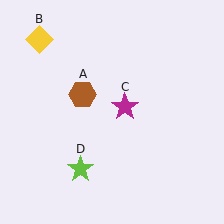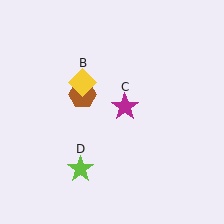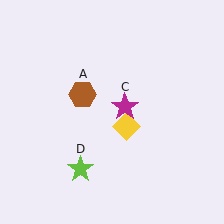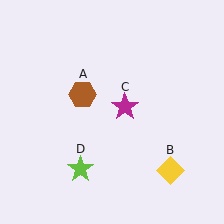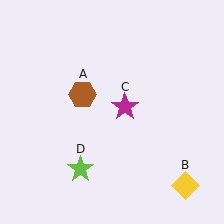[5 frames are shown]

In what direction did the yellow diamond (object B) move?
The yellow diamond (object B) moved down and to the right.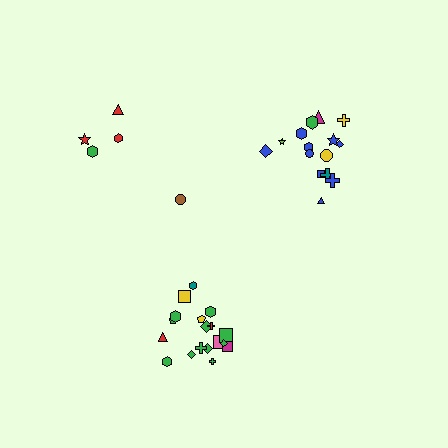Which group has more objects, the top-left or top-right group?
The top-right group.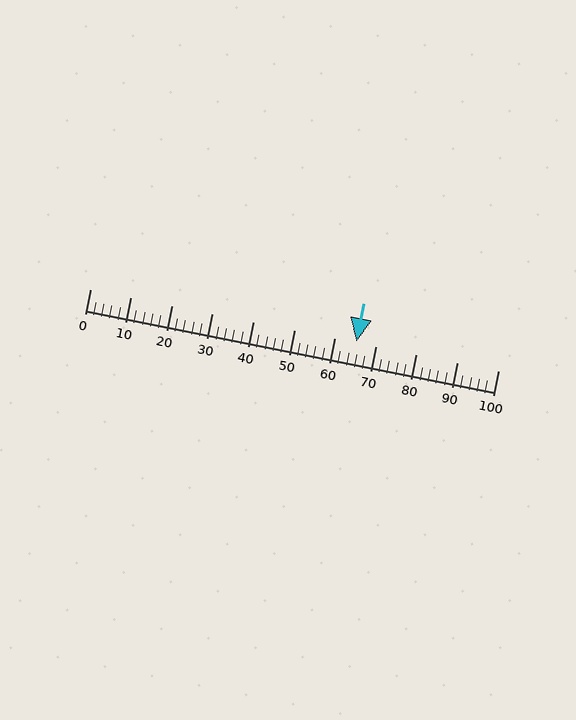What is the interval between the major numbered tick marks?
The major tick marks are spaced 10 units apart.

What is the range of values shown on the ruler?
The ruler shows values from 0 to 100.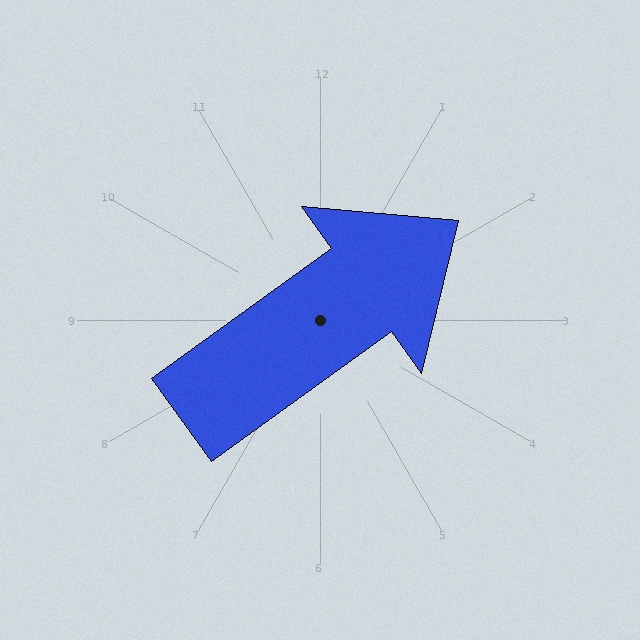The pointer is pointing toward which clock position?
Roughly 2 o'clock.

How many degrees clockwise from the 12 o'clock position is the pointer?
Approximately 54 degrees.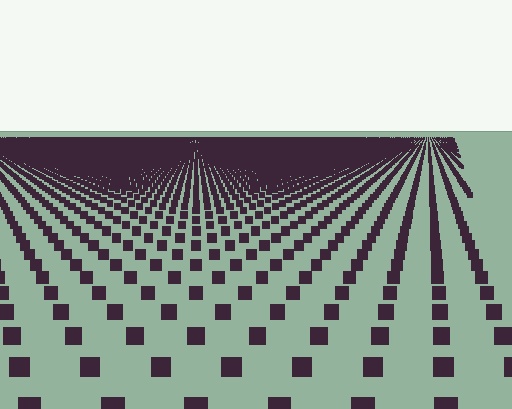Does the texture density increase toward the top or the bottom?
Density increases toward the top.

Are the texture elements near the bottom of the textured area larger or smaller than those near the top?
Larger. Near the bottom, elements are closer to the viewer and appear at a bigger on-screen size.